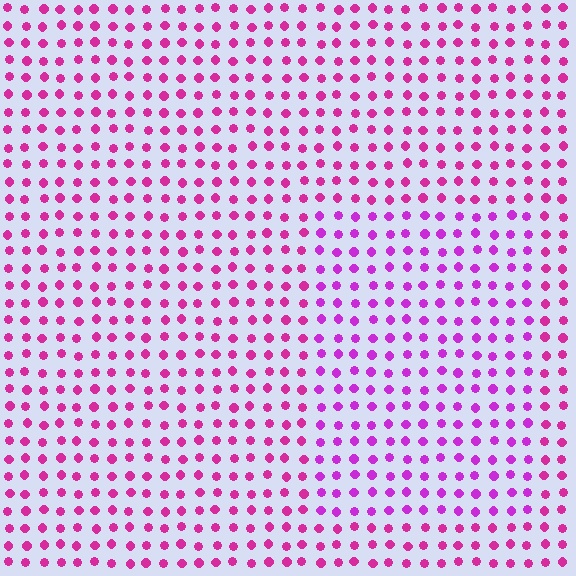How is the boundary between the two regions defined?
The boundary is defined purely by a slight shift in hue (about 25 degrees). Spacing, size, and orientation are identical on both sides.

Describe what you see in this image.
The image is filled with small magenta elements in a uniform arrangement. A rectangle-shaped region is visible where the elements are tinted to a slightly different hue, forming a subtle color boundary.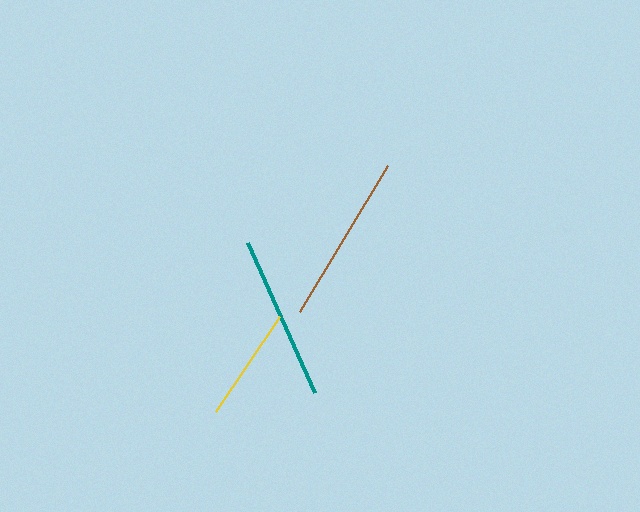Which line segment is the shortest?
The yellow line is the shortest at approximately 115 pixels.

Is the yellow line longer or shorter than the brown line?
The brown line is longer than the yellow line.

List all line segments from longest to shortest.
From longest to shortest: brown, teal, yellow.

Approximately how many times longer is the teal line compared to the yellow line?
The teal line is approximately 1.4 times the length of the yellow line.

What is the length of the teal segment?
The teal segment is approximately 165 pixels long.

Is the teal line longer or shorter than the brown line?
The brown line is longer than the teal line.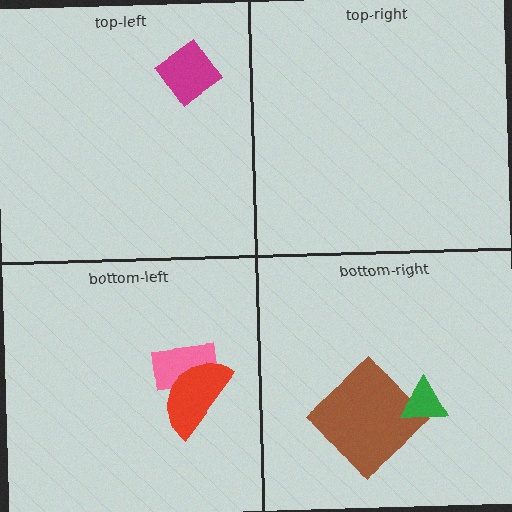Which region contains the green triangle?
The bottom-right region.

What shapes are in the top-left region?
The magenta diamond.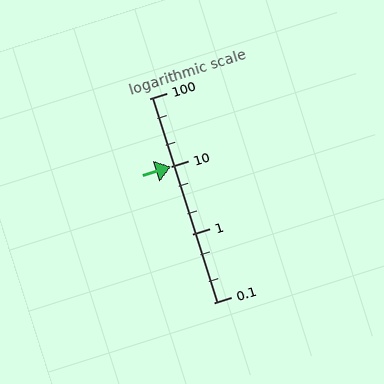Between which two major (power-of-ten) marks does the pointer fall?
The pointer is between 10 and 100.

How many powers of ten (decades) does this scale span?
The scale spans 3 decades, from 0.1 to 100.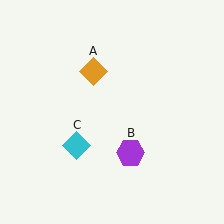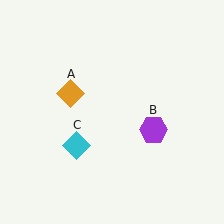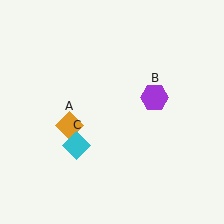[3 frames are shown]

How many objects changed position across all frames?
2 objects changed position: orange diamond (object A), purple hexagon (object B).